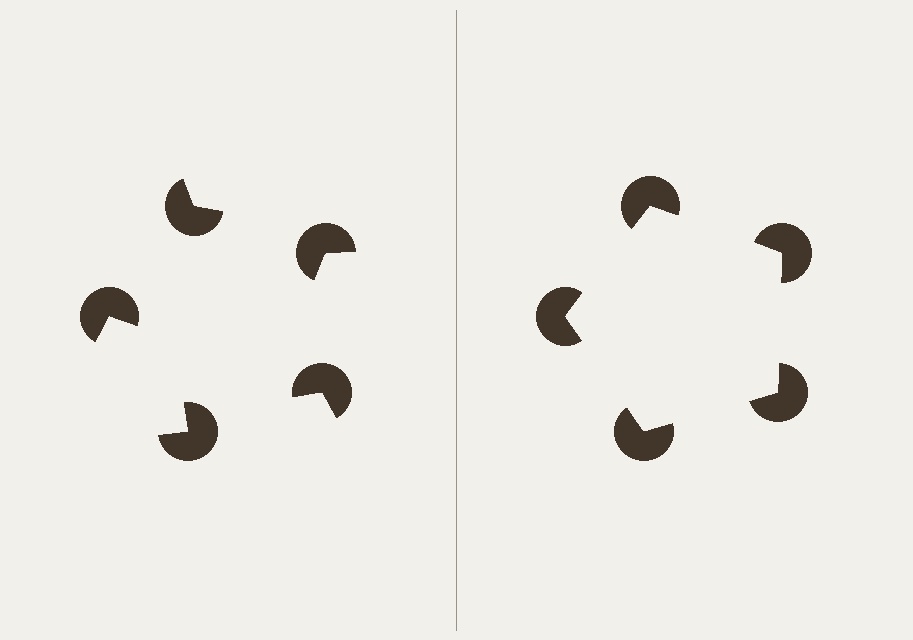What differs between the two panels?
The pac-man discs are positioned identically on both sides; only the wedge orientations differ. On the right they align to a pentagon; on the left they are misaligned.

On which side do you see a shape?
An illusory pentagon appears on the right side. On the left side the wedge cuts are rotated, so no coherent shape forms.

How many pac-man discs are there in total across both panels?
10 — 5 on each side.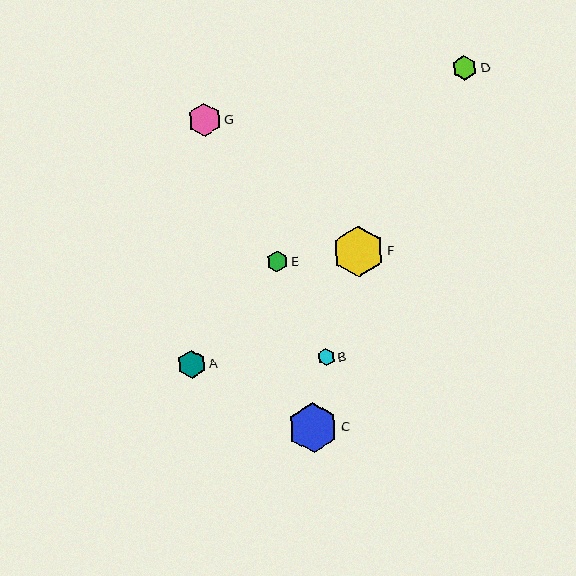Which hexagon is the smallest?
Hexagon B is the smallest with a size of approximately 17 pixels.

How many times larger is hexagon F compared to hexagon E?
Hexagon F is approximately 2.5 times the size of hexagon E.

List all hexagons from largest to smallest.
From largest to smallest: F, C, G, A, D, E, B.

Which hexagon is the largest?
Hexagon F is the largest with a size of approximately 52 pixels.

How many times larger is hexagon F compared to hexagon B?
Hexagon F is approximately 3.0 times the size of hexagon B.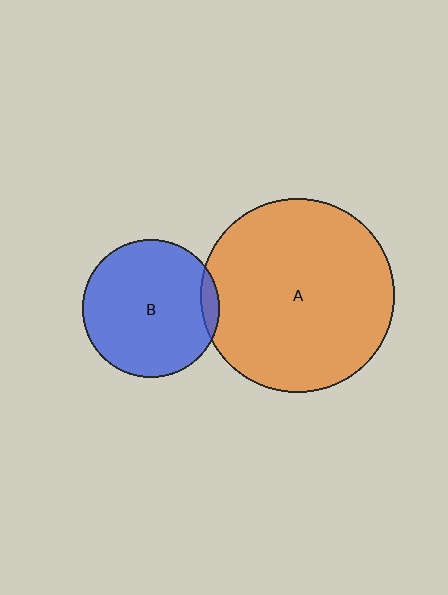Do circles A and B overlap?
Yes.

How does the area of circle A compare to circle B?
Approximately 2.0 times.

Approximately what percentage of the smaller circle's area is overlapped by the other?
Approximately 5%.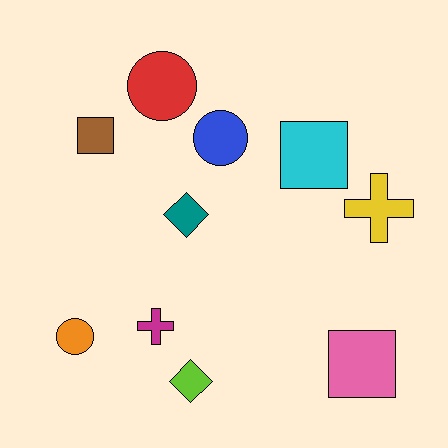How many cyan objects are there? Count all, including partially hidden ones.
There is 1 cyan object.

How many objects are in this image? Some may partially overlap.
There are 10 objects.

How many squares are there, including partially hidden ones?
There are 3 squares.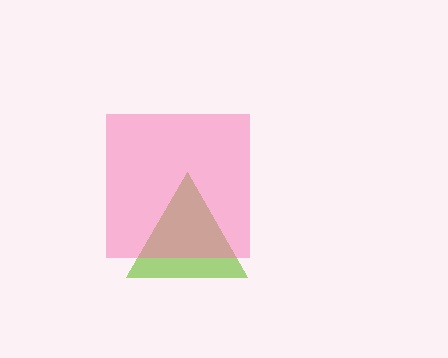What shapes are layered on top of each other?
The layered shapes are: a lime triangle, a pink square.